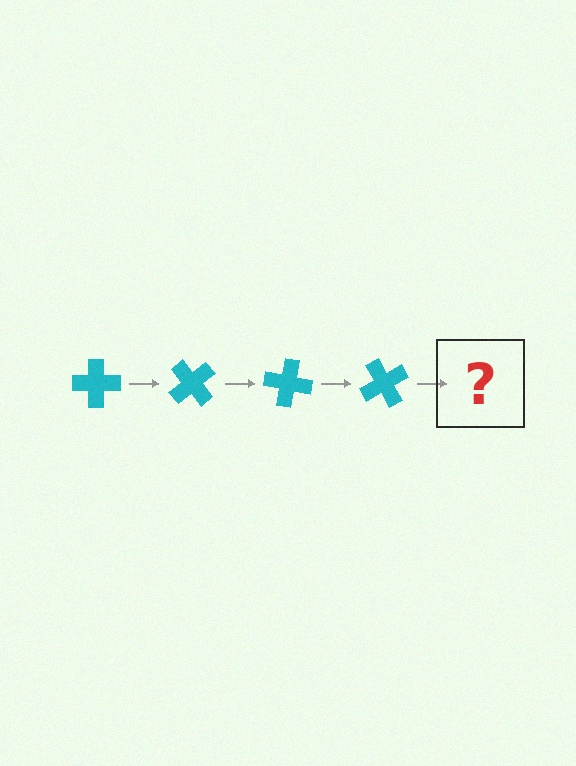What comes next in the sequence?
The next element should be a cyan cross rotated 200 degrees.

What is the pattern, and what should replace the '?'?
The pattern is that the cross rotates 50 degrees each step. The '?' should be a cyan cross rotated 200 degrees.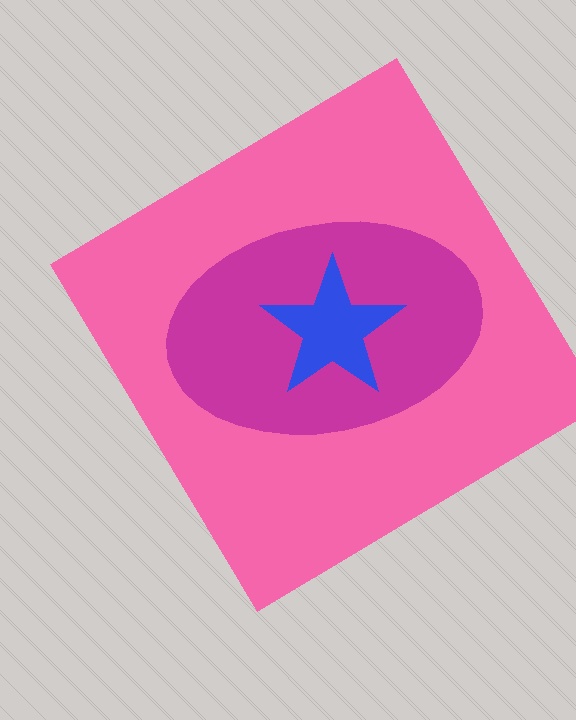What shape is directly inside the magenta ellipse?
The blue star.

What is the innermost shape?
The blue star.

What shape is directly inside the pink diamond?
The magenta ellipse.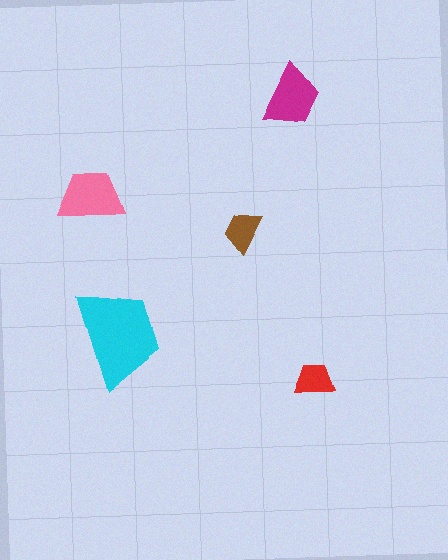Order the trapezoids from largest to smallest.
the cyan one, the pink one, the magenta one, the brown one, the red one.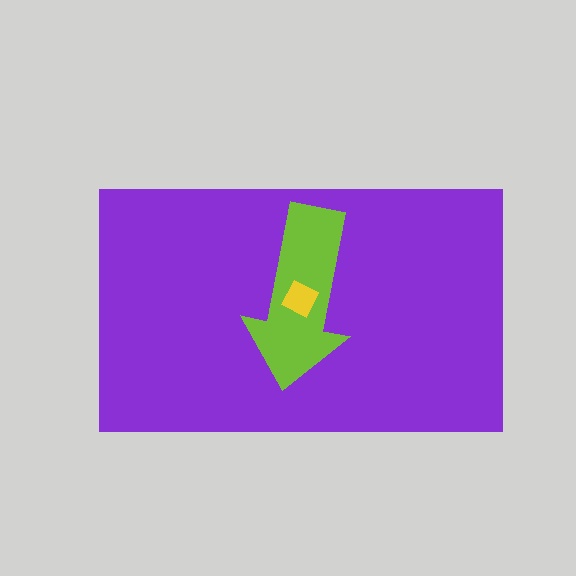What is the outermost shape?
The purple rectangle.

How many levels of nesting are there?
3.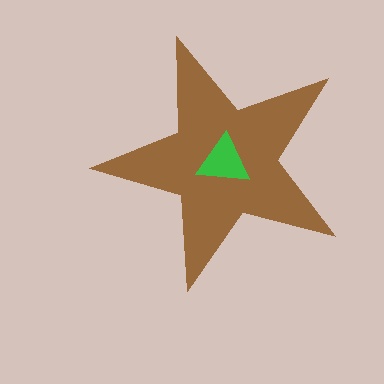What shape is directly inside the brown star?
The green triangle.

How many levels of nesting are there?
2.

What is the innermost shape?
The green triangle.